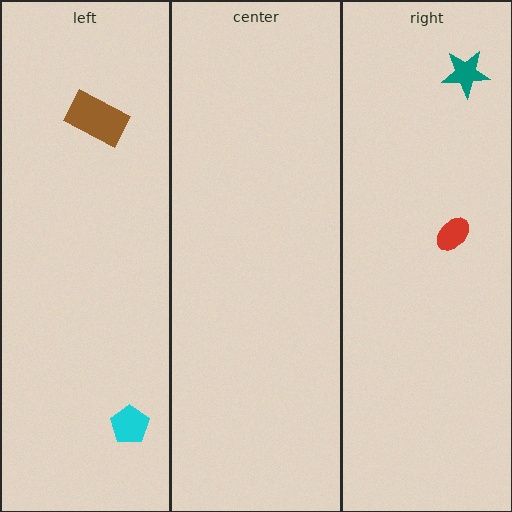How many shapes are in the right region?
2.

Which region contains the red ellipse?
The right region.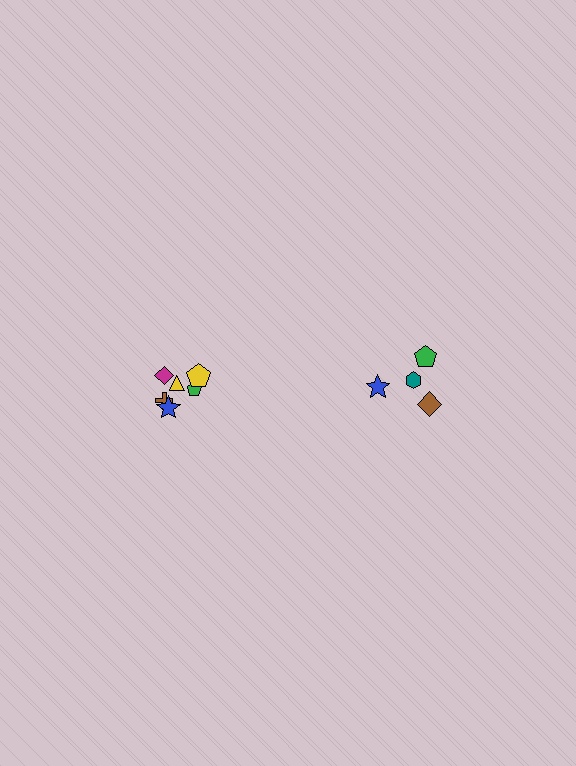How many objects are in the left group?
There are 6 objects.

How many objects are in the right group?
There are 4 objects.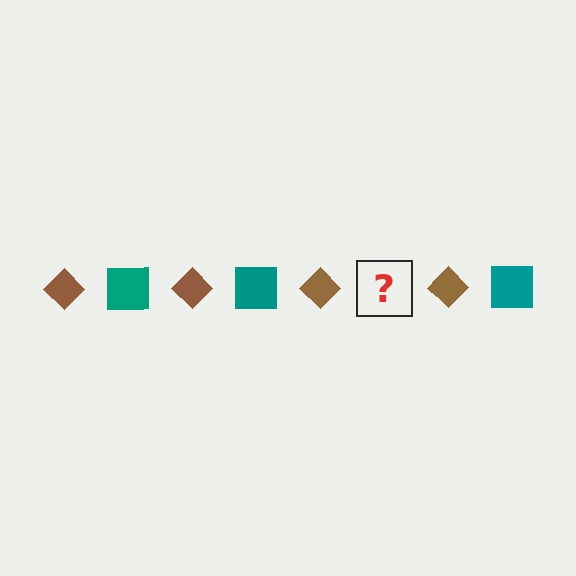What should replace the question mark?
The question mark should be replaced with a teal square.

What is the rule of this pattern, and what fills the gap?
The rule is that the pattern alternates between brown diamond and teal square. The gap should be filled with a teal square.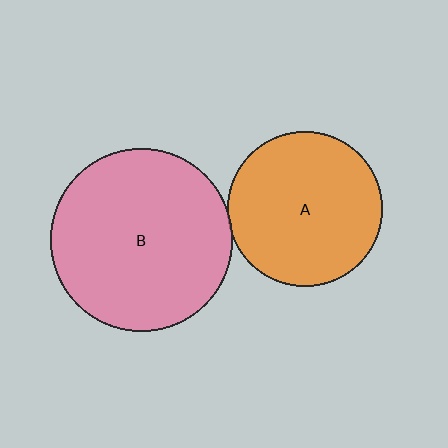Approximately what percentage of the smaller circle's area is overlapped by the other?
Approximately 5%.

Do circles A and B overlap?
Yes.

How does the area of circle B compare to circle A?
Approximately 1.4 times.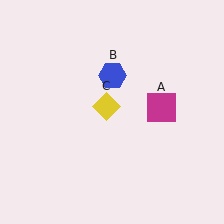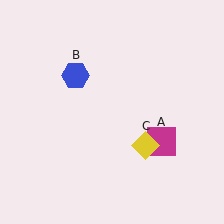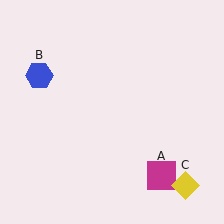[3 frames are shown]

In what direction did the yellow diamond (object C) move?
The yellow diamond (object C) moved down and to the right.